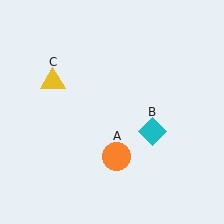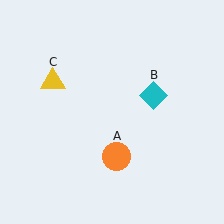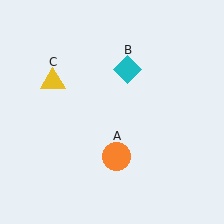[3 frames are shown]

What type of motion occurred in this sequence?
The cyan diamond (object B) rotated counterclockwise around the center of the scene.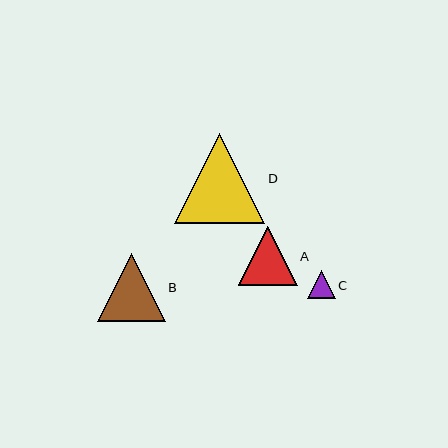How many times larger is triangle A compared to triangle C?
Triangle A is approximately 2.1 times the size of triangle C.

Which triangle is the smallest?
Triangle C is the smallest with a size of approximately 28 pixels.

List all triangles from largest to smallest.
From largest to smallest: D, B, A, C.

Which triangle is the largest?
Triangle D is the largest with a size of approximately 90 pixels.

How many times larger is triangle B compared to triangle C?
Triangle B is approximately 2.4 times the size of triangle C.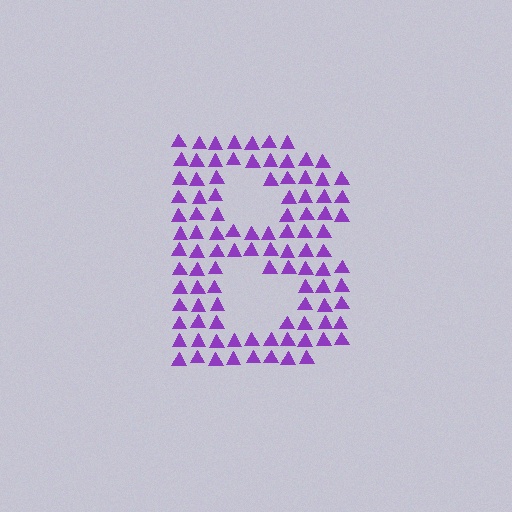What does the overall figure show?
The overall figure shows the letter B.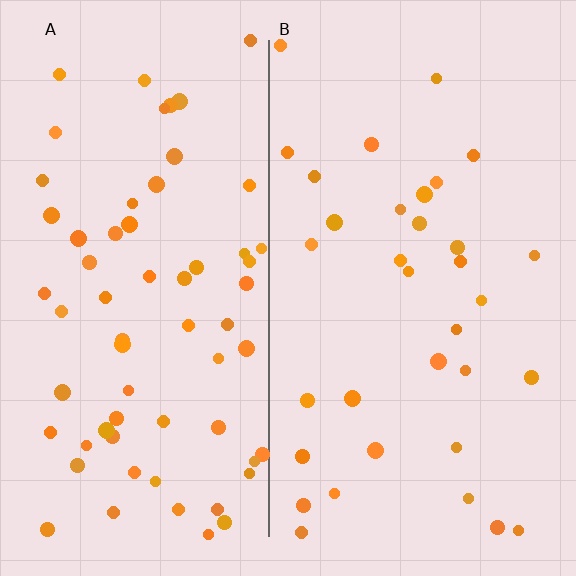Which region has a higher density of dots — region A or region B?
A (the left).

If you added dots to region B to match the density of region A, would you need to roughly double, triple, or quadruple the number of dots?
Approximately double.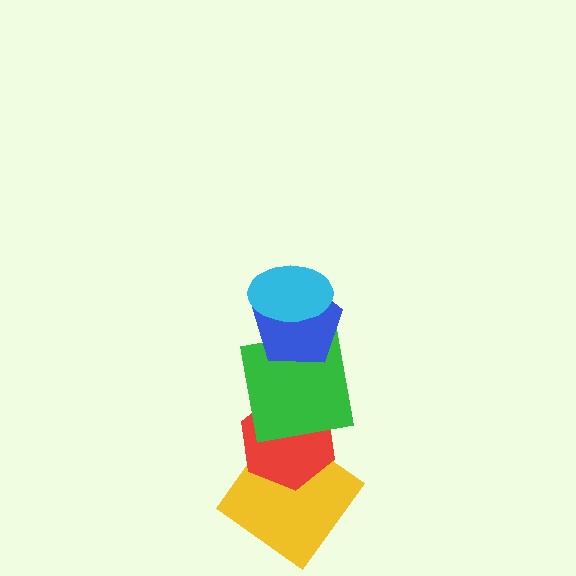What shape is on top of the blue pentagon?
The cyan ellipse is on top of the blue pentagon.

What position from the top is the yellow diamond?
The yellow diamond is 5th from the top.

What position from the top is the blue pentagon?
The blue pentagon is 2nd from the top.